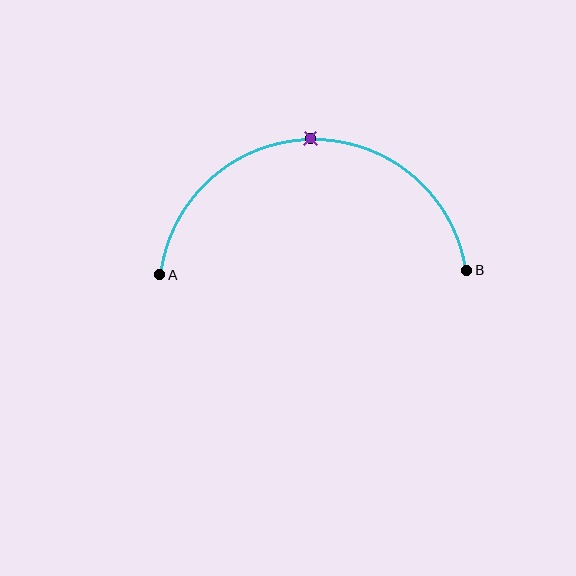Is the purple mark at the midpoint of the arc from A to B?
Yes. The purple mark lies on the arc at equal arc-length from both A and B — it is the arc midpoint.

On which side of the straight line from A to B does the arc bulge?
The arc bulges above the straight line connecting A and B.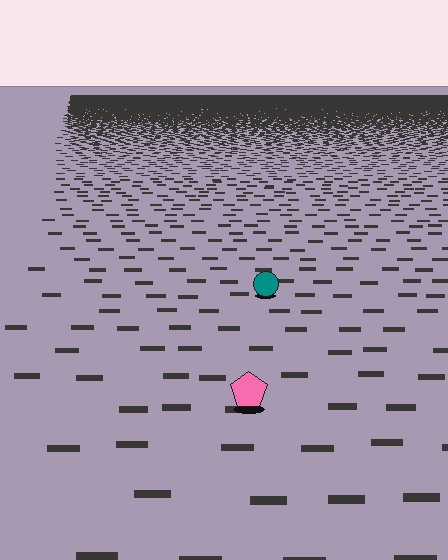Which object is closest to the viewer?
The pink pentagon is closest. The texture marks near it are larger and more spread out.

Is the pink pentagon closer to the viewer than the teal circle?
Yes. The pink pentagon is closer — you can tell from the texture gradient: the ground texture is coarser near it.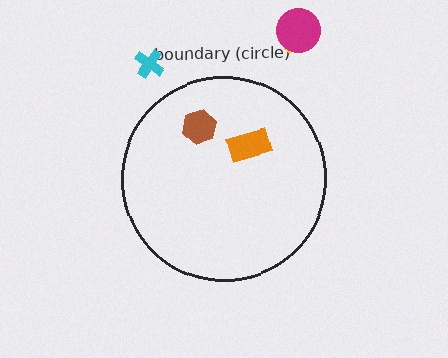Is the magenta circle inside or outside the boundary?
Outside.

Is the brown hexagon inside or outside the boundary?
Inside.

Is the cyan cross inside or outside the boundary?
Outside.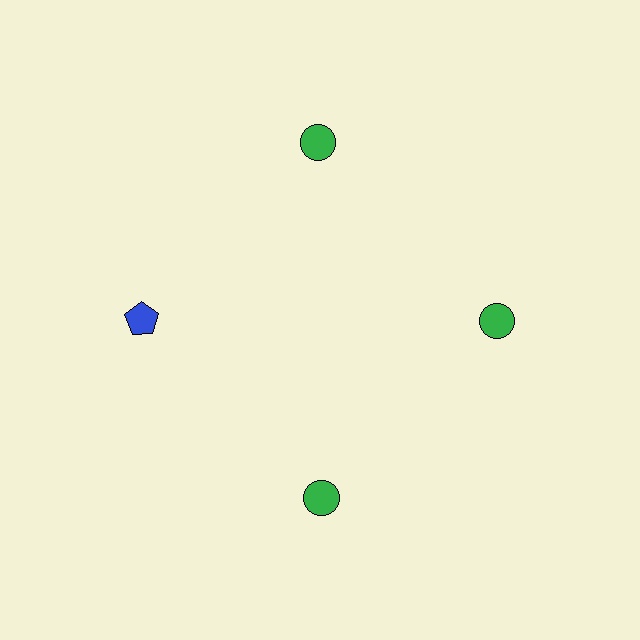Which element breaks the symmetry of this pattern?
The blue pentagon at roughly the 9 o'clock position breaks the symmetry. All other shapes are green circles.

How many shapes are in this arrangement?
There are 4 shapes arranged in a ring pattern.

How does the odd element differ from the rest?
It differs in both color (blue instead of green) and shape (pentagon instead of circle).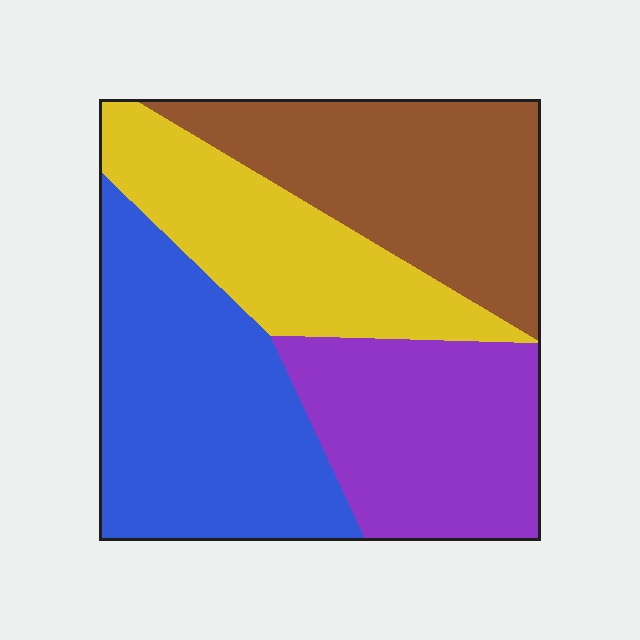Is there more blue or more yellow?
Blue.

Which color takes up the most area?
Blue, at roughly 30%.